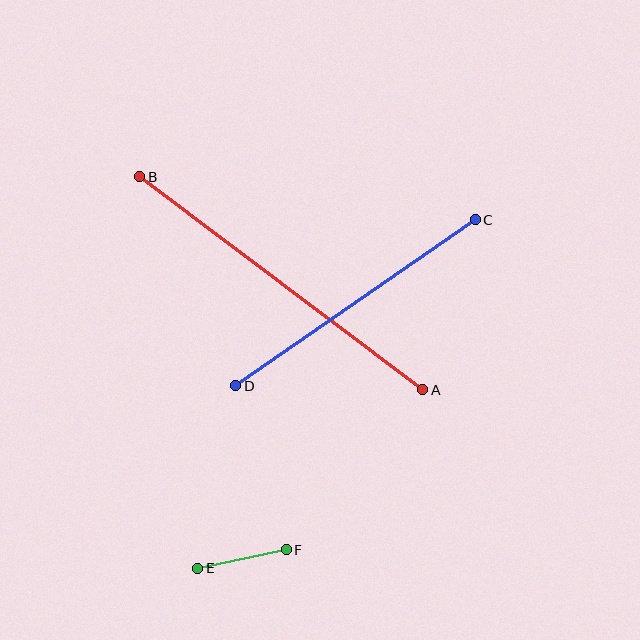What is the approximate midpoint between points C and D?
The midpoint is at approximately (356, 303) pixels.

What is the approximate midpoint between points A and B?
The midpoint is at approximately (281, 283) pixels.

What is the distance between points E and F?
The distance is approximately 90 pixels.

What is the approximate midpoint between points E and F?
The midpoint is at approximately (242, 559) pixels.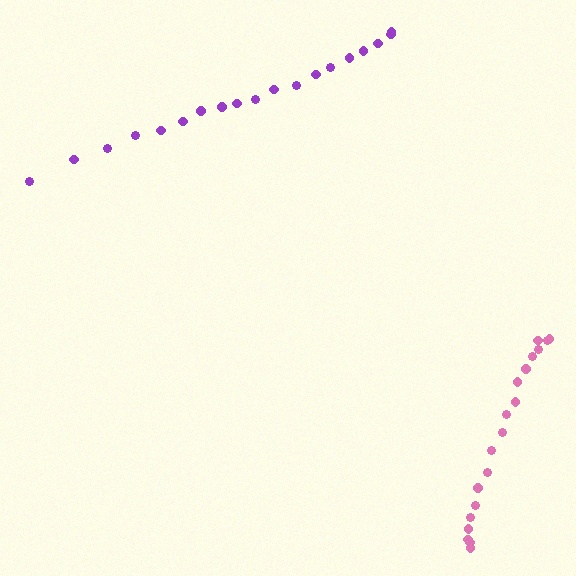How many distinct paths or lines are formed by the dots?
There are 2 distinct paths.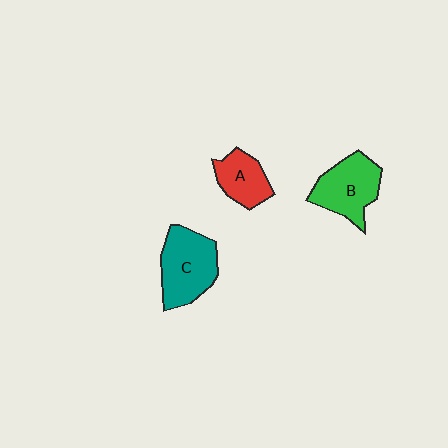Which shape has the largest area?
Shape C (teal).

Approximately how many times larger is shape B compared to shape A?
Approximately 1.5 times.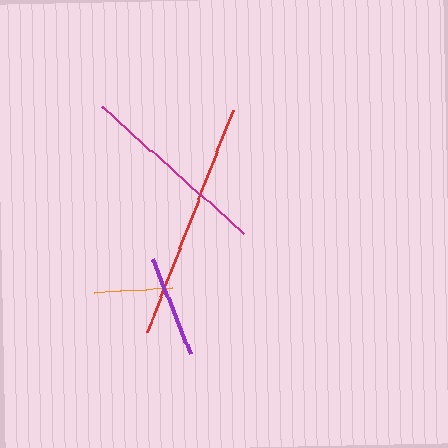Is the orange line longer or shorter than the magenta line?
The magenta line is longer than the orange line.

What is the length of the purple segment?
The purple segment is approximately 102 pixels long.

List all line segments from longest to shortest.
From longest to shortest: red, magenta, purple, orange.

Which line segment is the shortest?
The orange line is the shortest at approximately 77 pixels.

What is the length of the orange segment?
The orange segment is approximately 77 pixels long.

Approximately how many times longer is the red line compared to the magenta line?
The red line is approximately 1.2 times the length of the magenta line.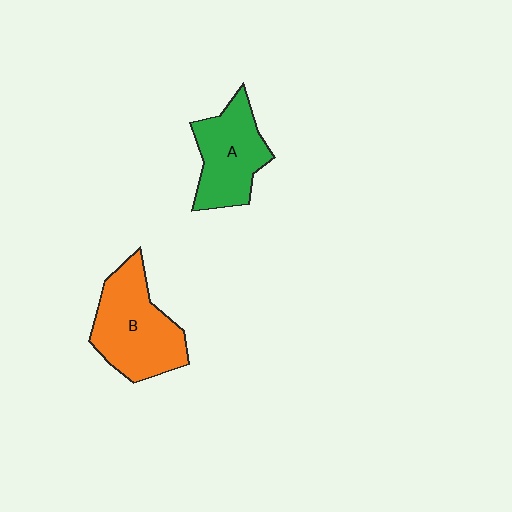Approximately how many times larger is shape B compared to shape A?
Approximately 1.2 times.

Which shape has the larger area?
Shape B (orange).